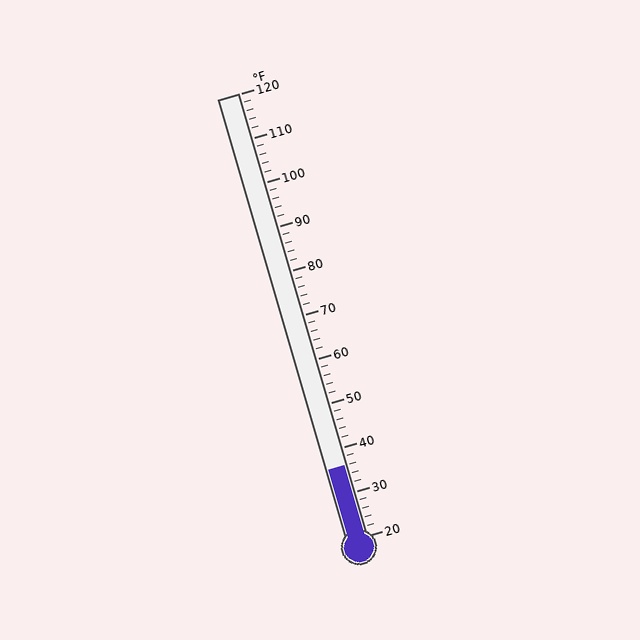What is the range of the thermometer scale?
The thermometer scale ranges from 20°F to 120°F.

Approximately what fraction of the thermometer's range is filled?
The thermometer is filled to approximately 15% of its range.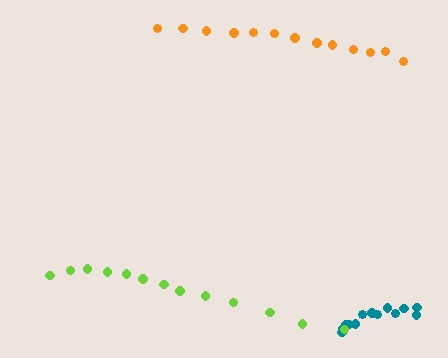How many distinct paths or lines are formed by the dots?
There are 3 distinct paths.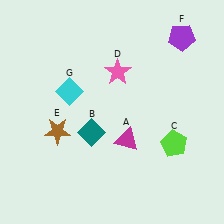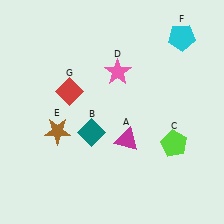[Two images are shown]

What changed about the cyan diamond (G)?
In Image 1, G is cyan. In Image 2, it changed to red.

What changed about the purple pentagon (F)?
In Image 1, F is purple. In Image 2, it changed to cyan.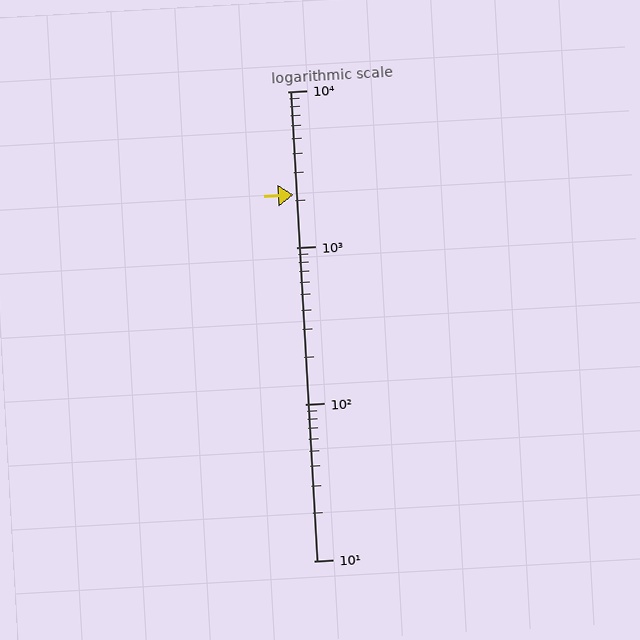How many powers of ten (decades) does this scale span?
The scale spans 3 decades, from 10 to 10000.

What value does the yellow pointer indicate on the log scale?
The pointer indicates approximately 2200.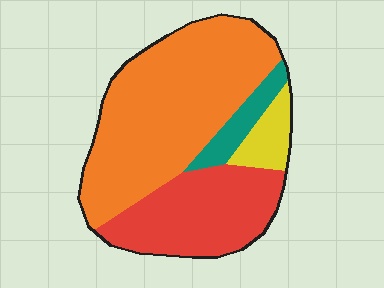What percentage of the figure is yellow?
Yellow takes up about one tenth (1/10) of the figure.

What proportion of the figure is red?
Red takes up about one third (1/3) of the figure.